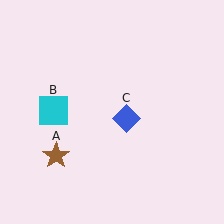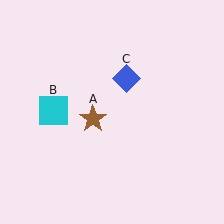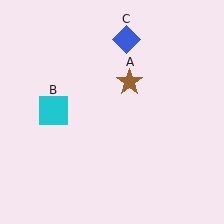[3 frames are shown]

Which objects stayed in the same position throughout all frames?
Cyan square (object B) remained stationary.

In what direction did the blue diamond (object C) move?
The blue diamond (object C) moved up.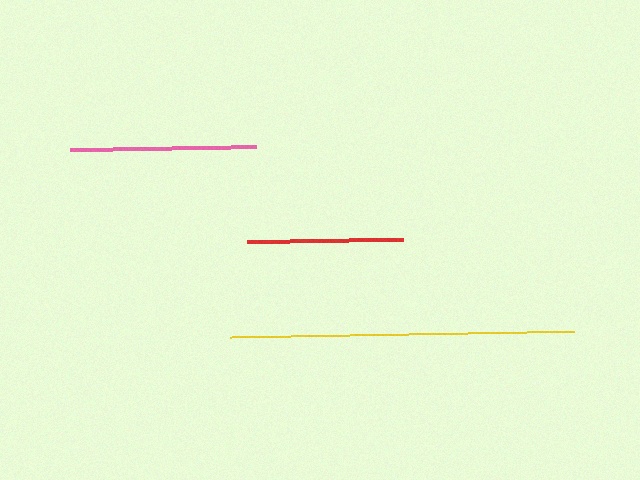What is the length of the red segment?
The red segment is approximately 156 pixels long.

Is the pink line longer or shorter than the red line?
The pink line is longer than the red line.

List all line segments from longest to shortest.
From longest to shortest: yellow, pink, red.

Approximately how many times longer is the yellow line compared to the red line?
The yellow line is approximately 2.2 times the length of the red line.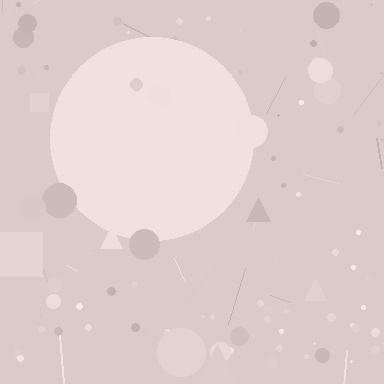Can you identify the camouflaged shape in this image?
The camouflaged shape is a circle.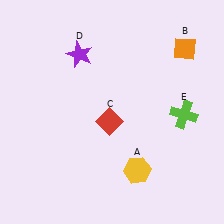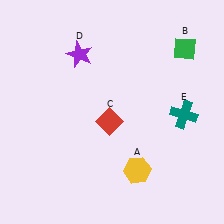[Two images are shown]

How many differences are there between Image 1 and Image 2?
There are 2 differences between the two images.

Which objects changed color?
B changed from orange to green. E changed from lime to teal.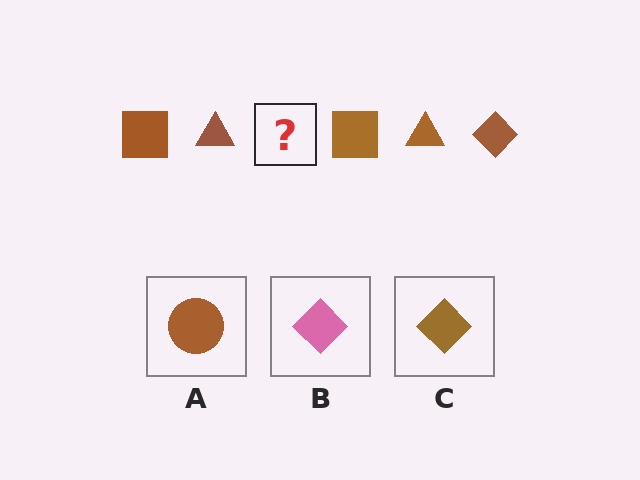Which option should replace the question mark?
Option C.